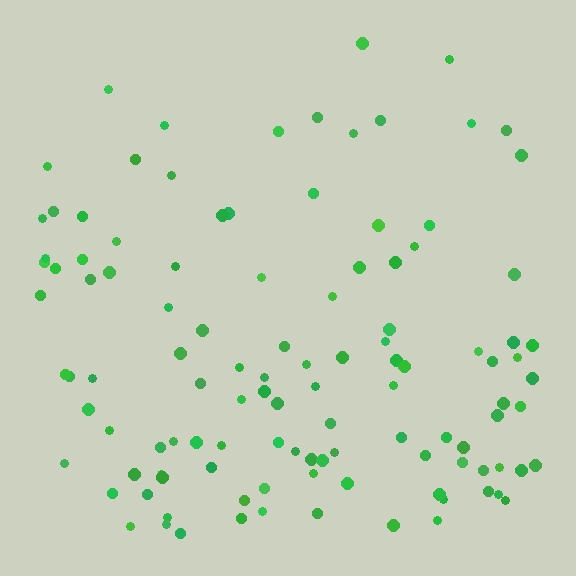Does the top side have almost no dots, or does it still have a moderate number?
Still a moderate number, just noticeably fewer than the bottom.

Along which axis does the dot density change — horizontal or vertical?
Vertical.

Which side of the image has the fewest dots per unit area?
The top.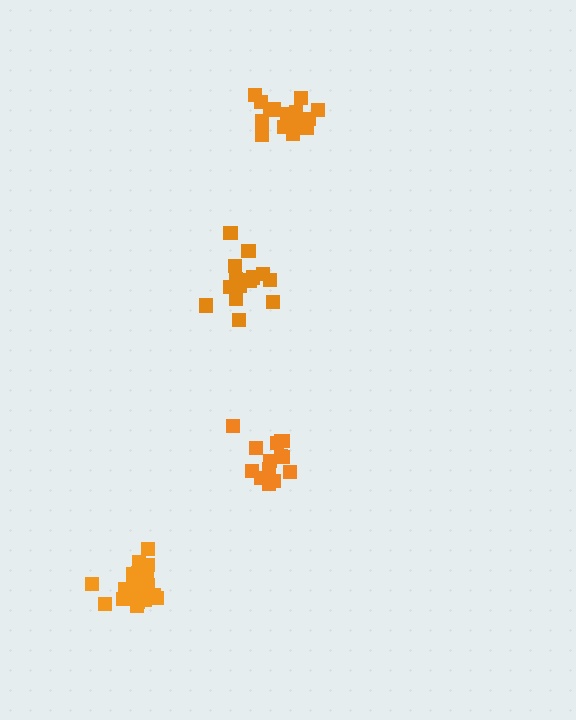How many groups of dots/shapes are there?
There are 4 groups.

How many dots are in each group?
Group 1: 21 dots, Group 2: 15 dots, Group 3: 16 dots, Group 4: 21 dots (73 total).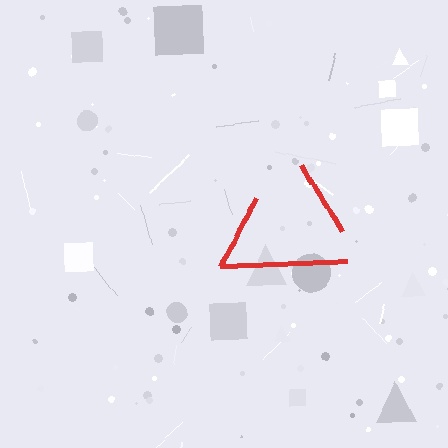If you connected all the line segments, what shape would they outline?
They would outline a triangle.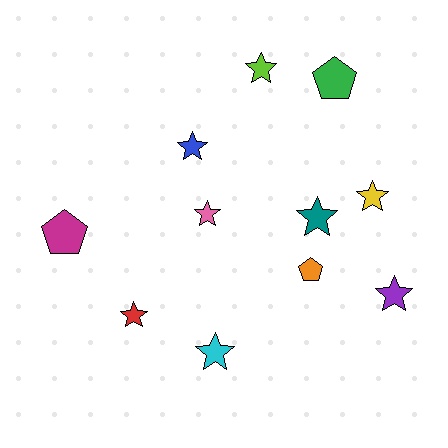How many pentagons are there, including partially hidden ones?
There are 3 pentagons.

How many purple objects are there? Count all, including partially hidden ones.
There is 1 purple object.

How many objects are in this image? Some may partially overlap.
There are 11 objects.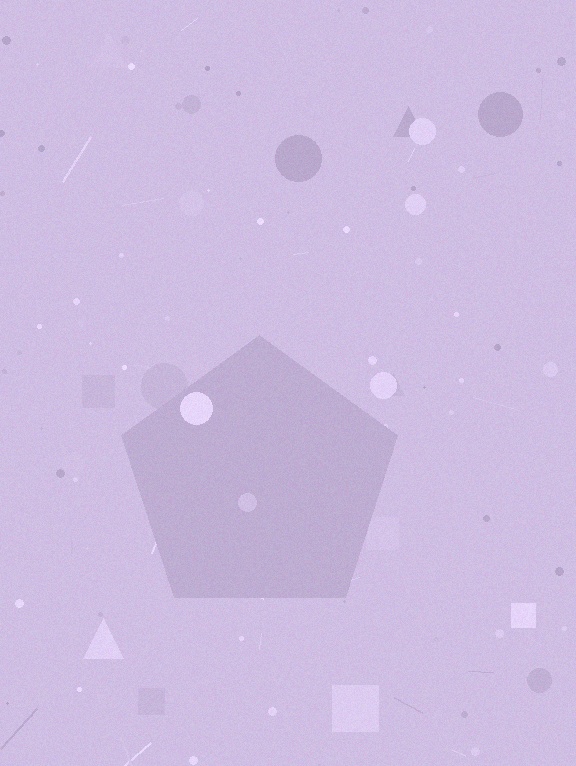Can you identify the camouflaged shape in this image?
The camouflaged shape is a pentagon.